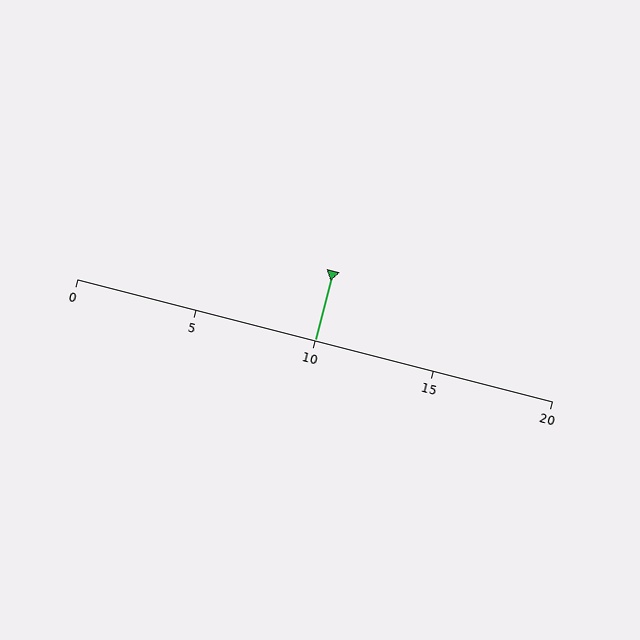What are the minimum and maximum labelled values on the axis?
The axis runs from 0 to 20.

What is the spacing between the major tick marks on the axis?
The major ticks are spaced 5 apart.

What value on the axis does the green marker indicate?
The marker indicates approximately 10.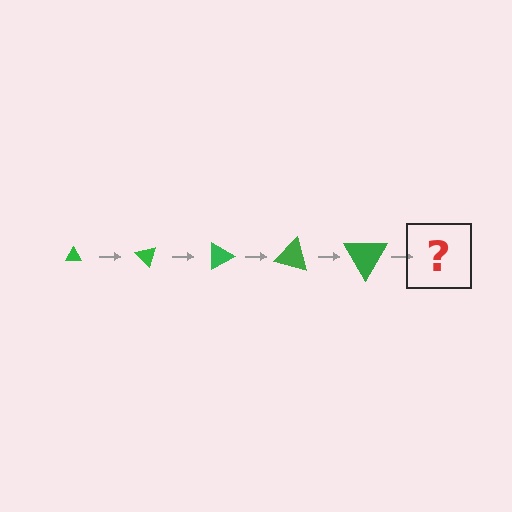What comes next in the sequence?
The next element should be a triangle, larger than the previous one and rotated 225 degrees from the start.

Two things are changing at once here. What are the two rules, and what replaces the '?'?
The two rules are that the triangle grows larger each step and it rotates 45 degrees each step. The '?' should be a triangle, larger than the previous one and rotated 225 degrees from the start.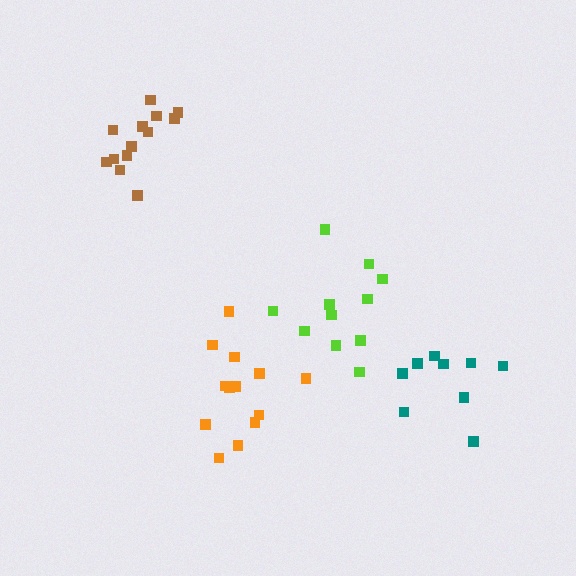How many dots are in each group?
Group 1: 9 dots, Group 2: 13 dots, Group 3: 11 dots, Group 4: 13 dots (46 total).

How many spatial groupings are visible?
There are 4 spatial groupings.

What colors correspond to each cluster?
The clusters are colored: teal, orange, lime, brown.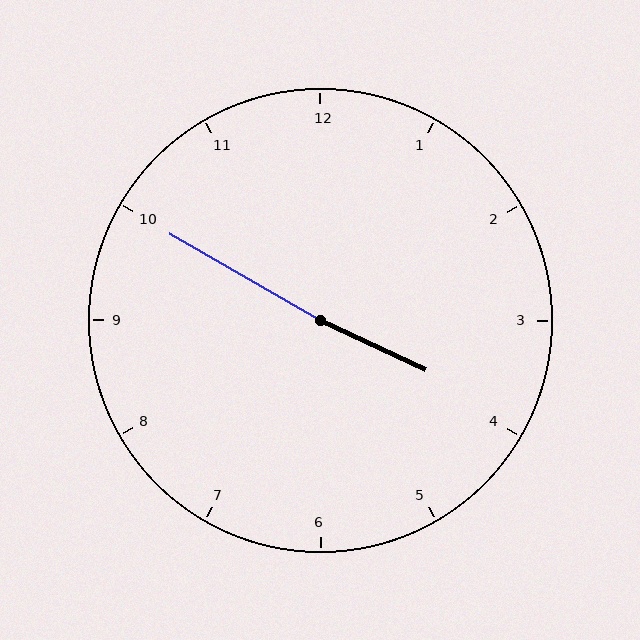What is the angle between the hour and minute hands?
Approximately 175 degrees.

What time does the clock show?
3:50.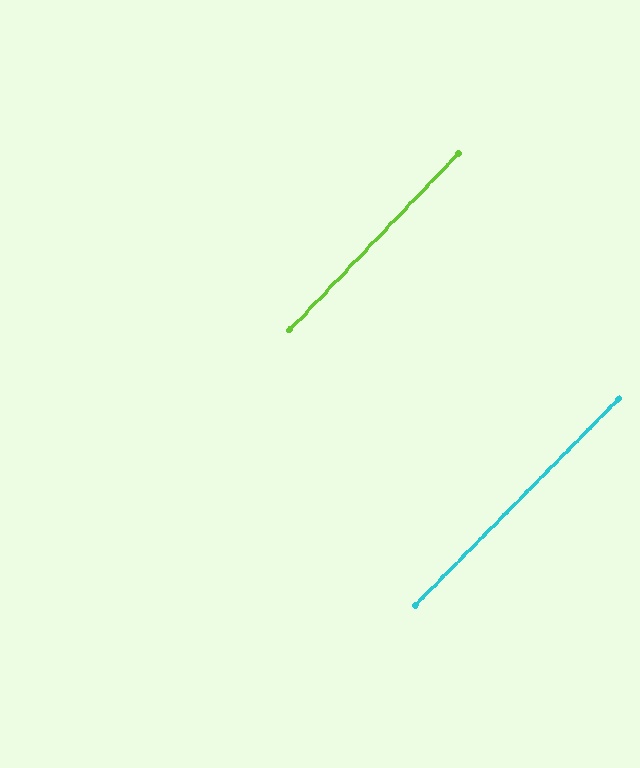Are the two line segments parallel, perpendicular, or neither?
Parallel — their directions differ by only 0.7°.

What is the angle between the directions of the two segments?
Approximately 1 degree.